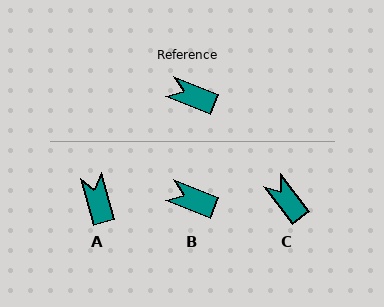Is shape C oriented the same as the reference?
No, it is off by about 31 degrees.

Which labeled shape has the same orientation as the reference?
B.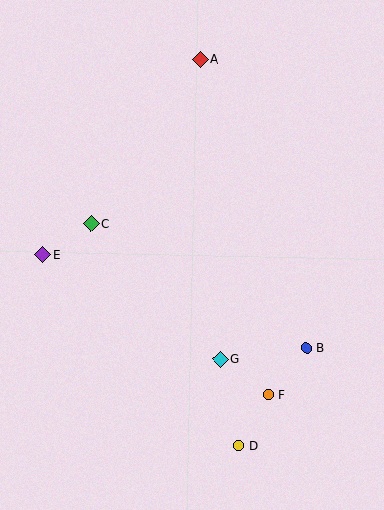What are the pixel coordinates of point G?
Point G is at (220, 359).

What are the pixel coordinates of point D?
Point D is at (239, 446).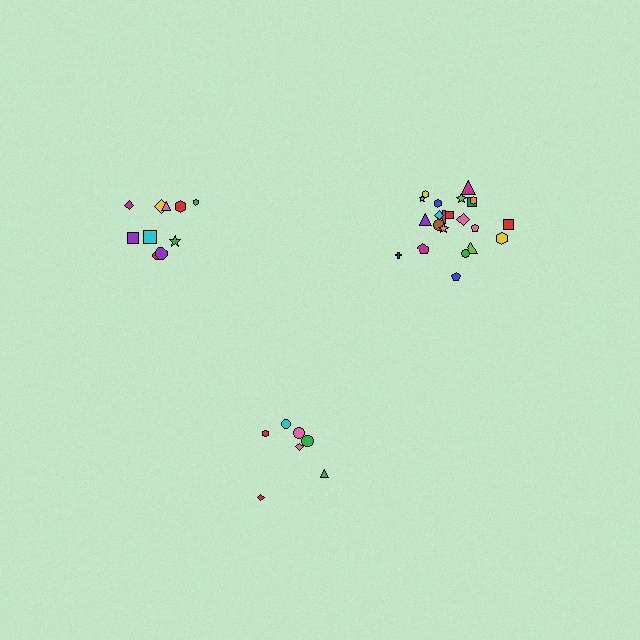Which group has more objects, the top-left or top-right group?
The top-right group.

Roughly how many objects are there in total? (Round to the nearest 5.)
Roughly 40 objects in total.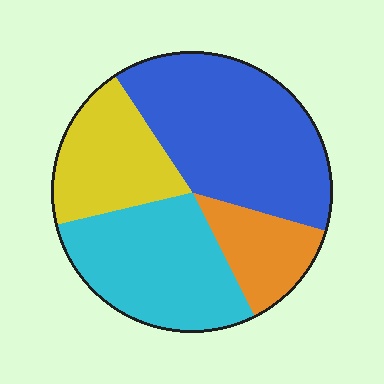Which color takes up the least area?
Orange, at roughly 15%.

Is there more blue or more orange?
Blue.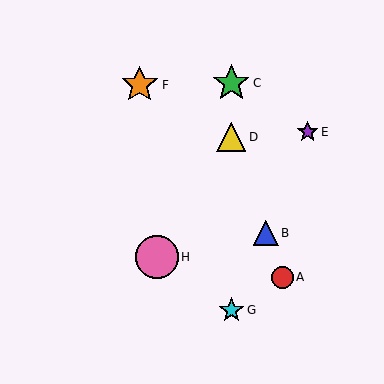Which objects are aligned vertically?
Objects C, D, G are aligned vertically.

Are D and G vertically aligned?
Yes, both are at x≈231.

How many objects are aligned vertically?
3 objects (C, D, G) are aligned vertically.